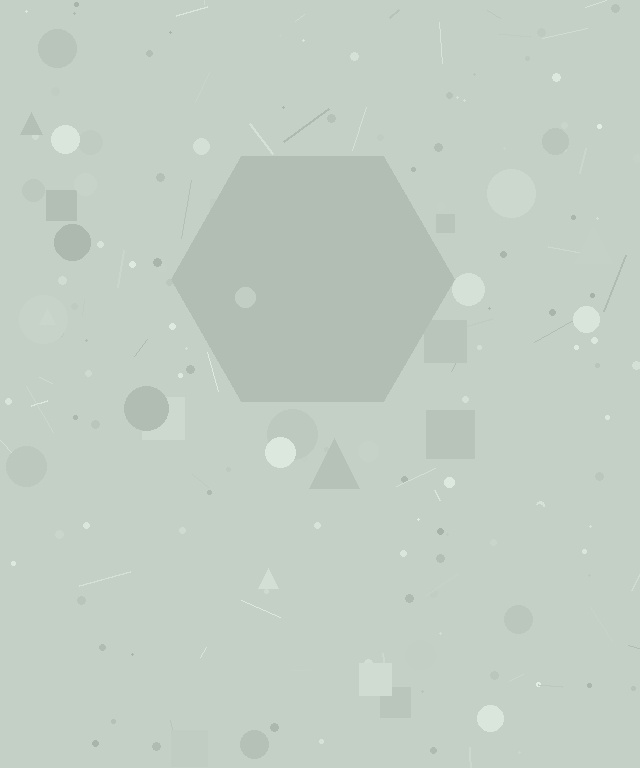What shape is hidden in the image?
A hexagon is hidden in the image.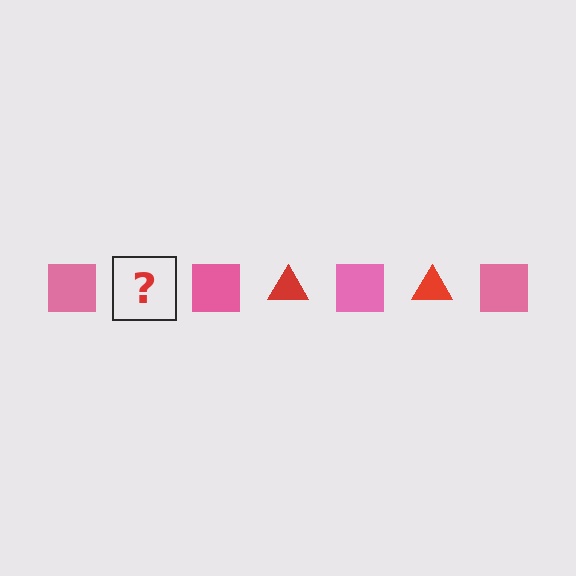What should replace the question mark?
The question mark should be replaced with a red triangle.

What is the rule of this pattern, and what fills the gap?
The rule is that the pattern alternates between pink square and red triangle. The gap should be filled with a red triangle.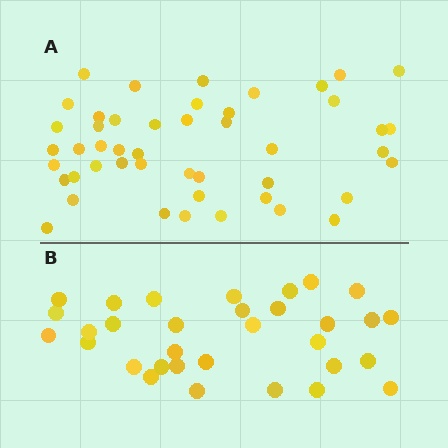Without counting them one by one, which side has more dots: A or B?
Region A (the top region) has more dots.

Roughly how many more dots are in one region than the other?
Region A has approximately 15 more dots than region B.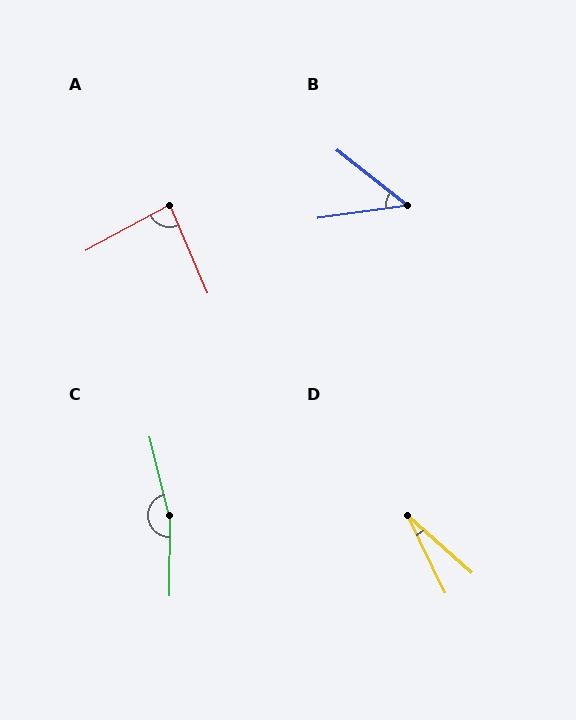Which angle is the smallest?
D, at approximately 23 degrees.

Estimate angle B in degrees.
Approximately 46 degrees.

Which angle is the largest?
C, at approximately 166 degrees.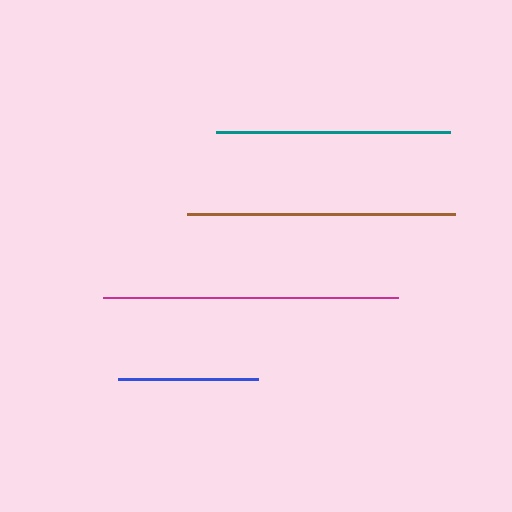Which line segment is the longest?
The magenta line is the longest at approximately 295 pixels.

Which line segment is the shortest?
The blue line is the shortest at approximately 139 pixels.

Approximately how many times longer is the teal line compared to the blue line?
The teal line is approximately 1.7 times the length of the blue line.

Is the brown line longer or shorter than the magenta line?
The magenta line is longer than the brown line.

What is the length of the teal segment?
The teal segment is approximately 234 pixels long.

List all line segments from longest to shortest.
From longest to shortest: magenta, brown, teal, blue.